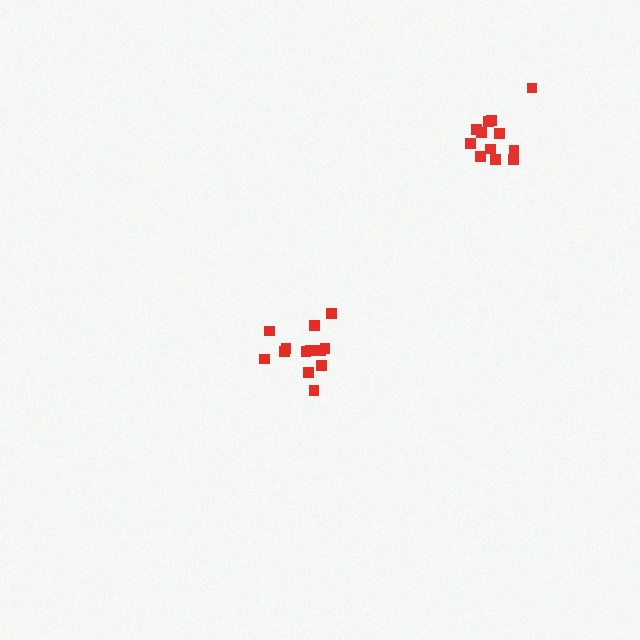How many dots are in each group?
Group 1: 13 dots, Group 2: 12 dots (25 total).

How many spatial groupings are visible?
There are 2 spatial groupings.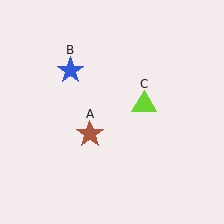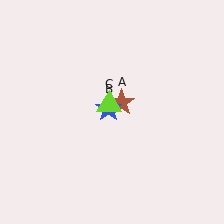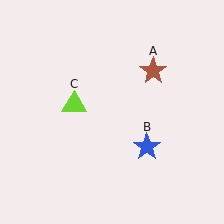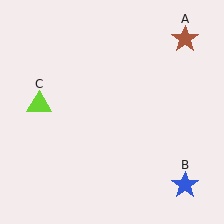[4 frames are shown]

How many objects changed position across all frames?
3 objects changed position: brown star (object A), blue star (object B), lime triangle (object C).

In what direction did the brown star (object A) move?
The brown star (object A) moved up and to the right.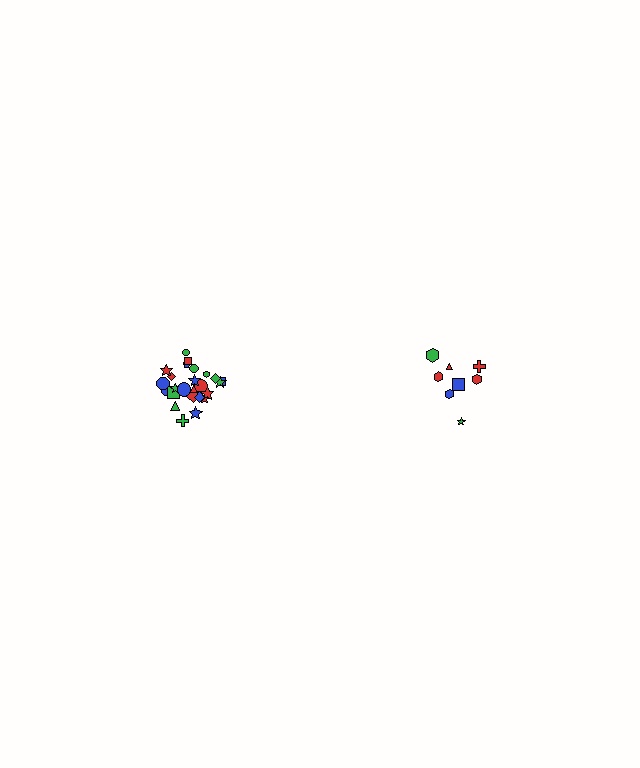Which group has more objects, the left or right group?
The left group.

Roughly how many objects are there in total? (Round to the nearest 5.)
Roughly 35 objects in total.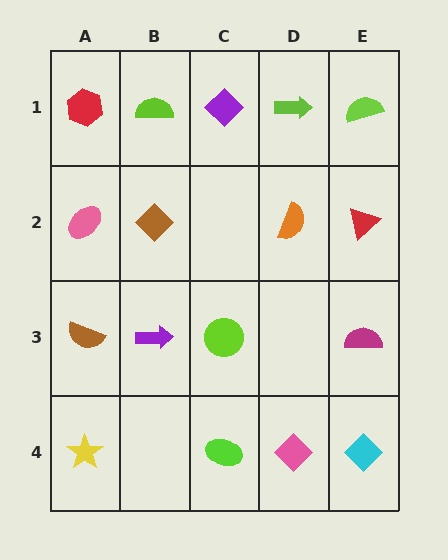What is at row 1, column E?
A lime semicircle.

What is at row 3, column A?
A brown semicircle.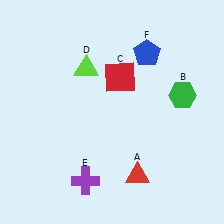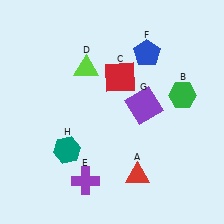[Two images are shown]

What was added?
A purple square (G), a teal hexagon (H) were added in Image 2.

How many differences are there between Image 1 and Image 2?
There are 2 differences between the two images.